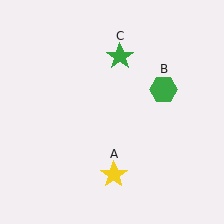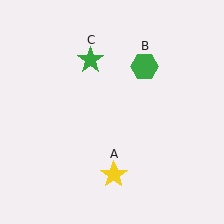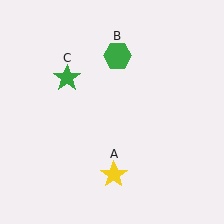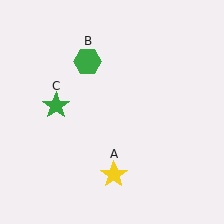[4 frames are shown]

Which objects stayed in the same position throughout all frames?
Yellow star (object A) remained stationary.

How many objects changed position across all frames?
2 objects changed position: green hexagon (object B), green star (object C).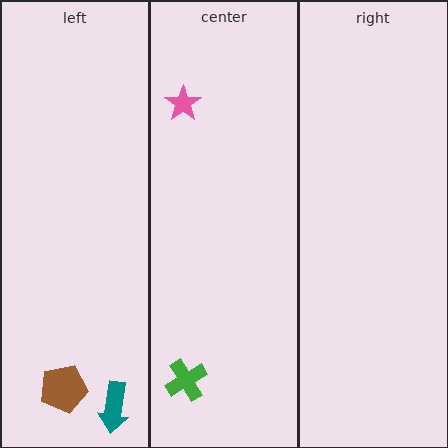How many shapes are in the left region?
2.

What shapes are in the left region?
The teal arrow, the brown pentagon.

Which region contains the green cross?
The center region.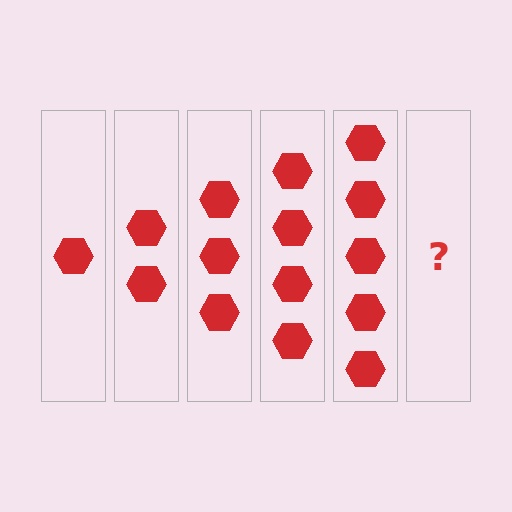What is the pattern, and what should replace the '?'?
The pattern is that each step adds one more hexagon. The '?' should be 6 hexagons.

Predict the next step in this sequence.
The next step is 6 hexagons.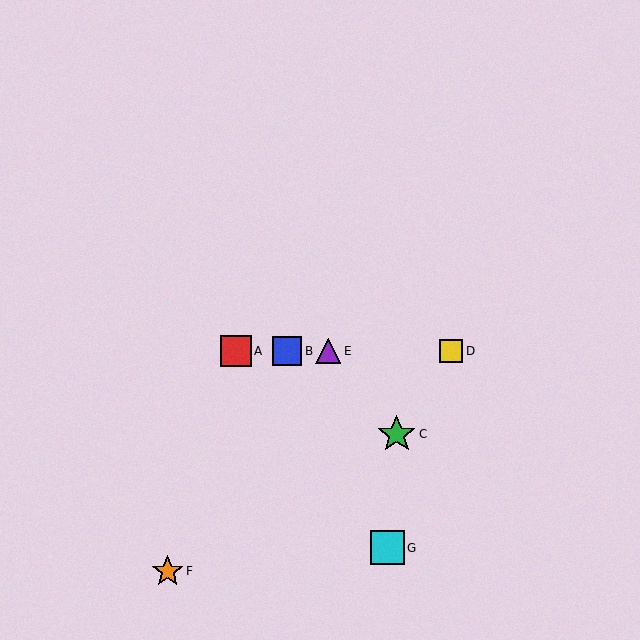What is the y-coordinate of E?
Object E is at y≈351.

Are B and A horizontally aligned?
Yes, both are at y≈351.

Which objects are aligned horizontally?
Objects A, B, D, E are aligned horizontally.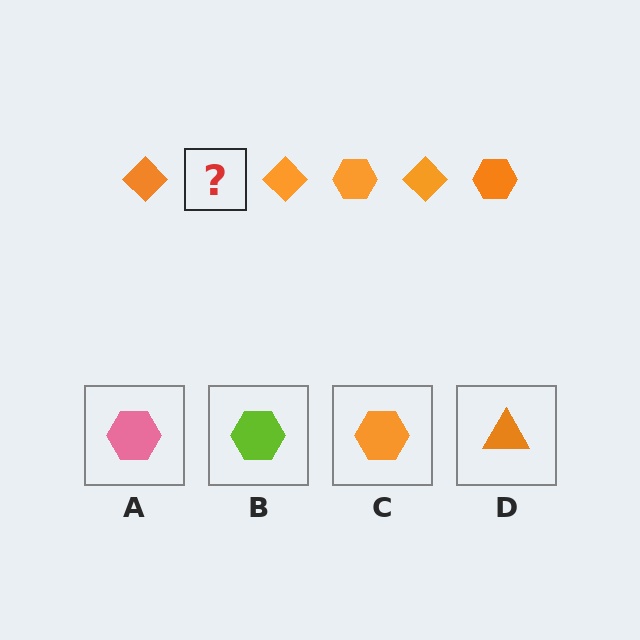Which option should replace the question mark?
Option C.